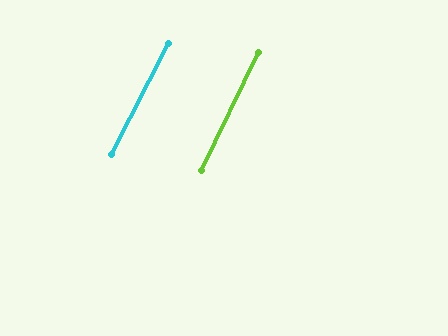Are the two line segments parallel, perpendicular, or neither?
Parallel — their directions differ by only 1.8°.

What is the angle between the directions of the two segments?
Approximately 2 degrees.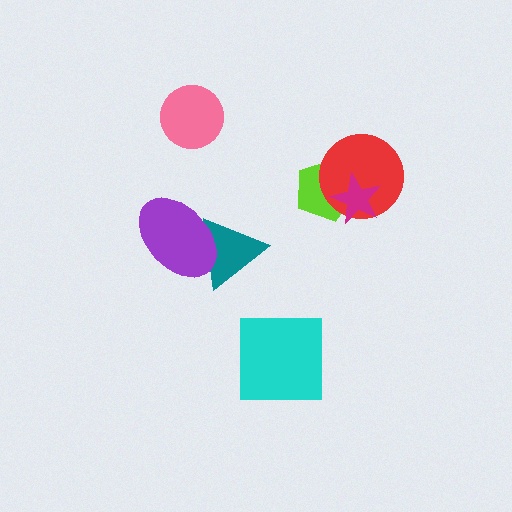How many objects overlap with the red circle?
2 objects overlap with the red circle.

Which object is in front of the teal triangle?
The purple ellipse is in front of the teal triangle.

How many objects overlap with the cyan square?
0 objects overlap with the cyan square.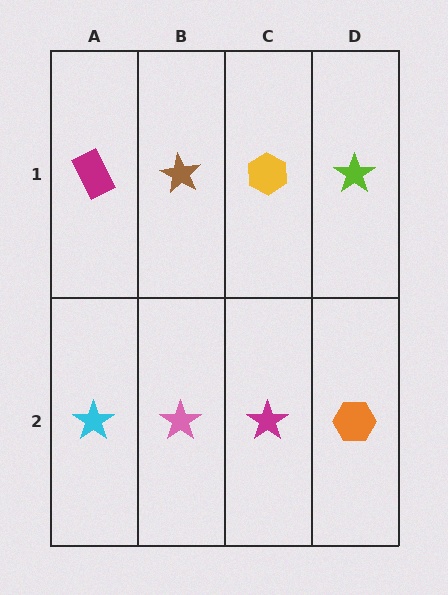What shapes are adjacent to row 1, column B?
A pink star (row 2, column B), a magenta rectangle (row 1, column A), a yellow hexagon (row 1, column C).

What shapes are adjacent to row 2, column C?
A yellow hexagon (row 1, column C), a pink star (row 2, column B), an orange hexagon (row 2, column D).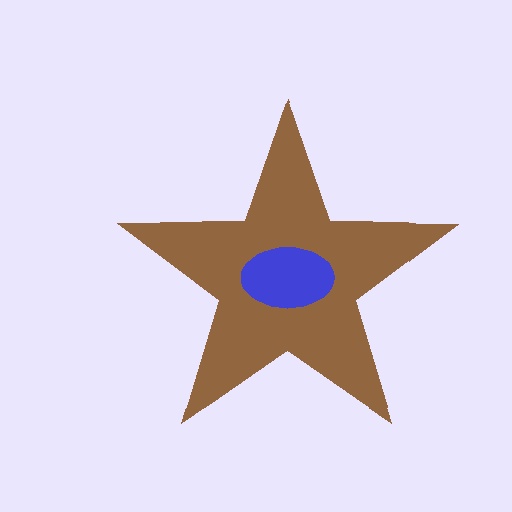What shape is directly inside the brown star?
The blue ellipse.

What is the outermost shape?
The brown star.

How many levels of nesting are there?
2.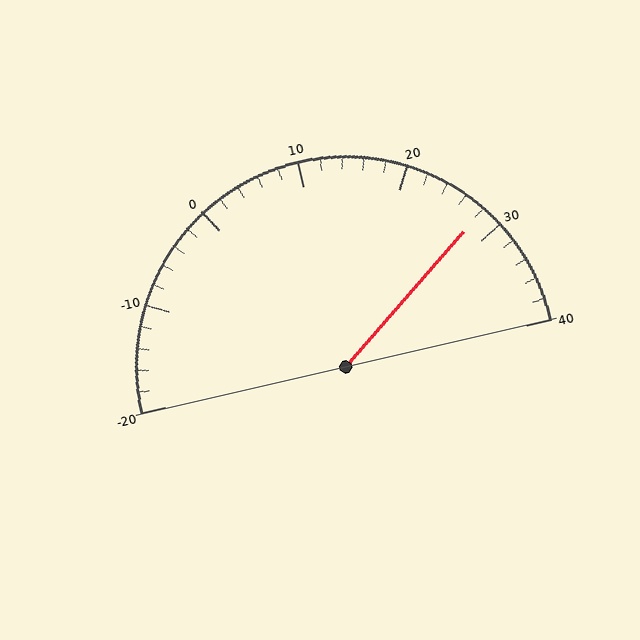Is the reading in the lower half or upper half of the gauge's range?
The reading is in the upper half of the range (-20 to 40).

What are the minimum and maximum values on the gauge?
The gauge ranges from -20 to 40.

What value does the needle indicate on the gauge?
The needle indicates approximately 28.